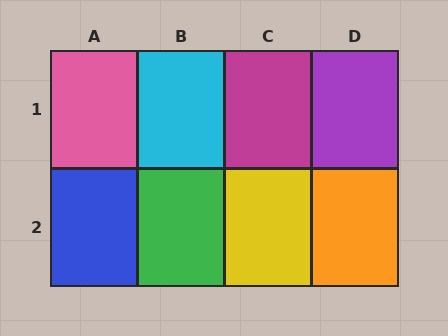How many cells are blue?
1 cell is blue.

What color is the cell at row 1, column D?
Purple.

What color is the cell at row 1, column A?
Pink.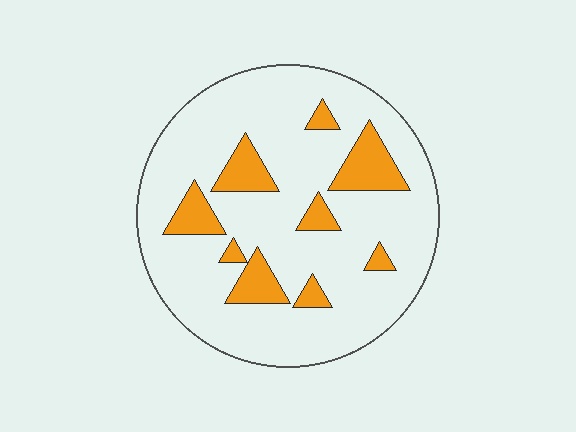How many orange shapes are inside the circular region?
9.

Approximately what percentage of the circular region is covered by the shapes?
Approximately 15%.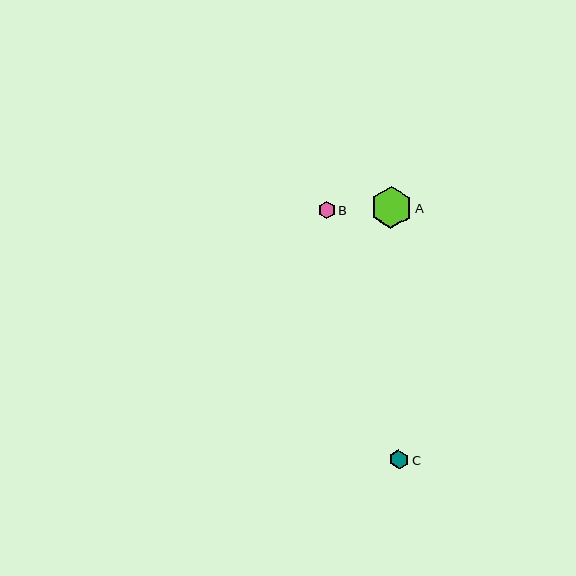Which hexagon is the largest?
Hexagon A is the largest with a size of approximately 42 pixels.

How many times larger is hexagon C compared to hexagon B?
Hexagon C is approximately 1.1 times the size of hexagon B.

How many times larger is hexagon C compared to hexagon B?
Hexagon C is approximately 1.1 times the size of hexagon B.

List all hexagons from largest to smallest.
From largest to smallest: A, C, B.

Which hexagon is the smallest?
Hexagon B is the smallest with a size of approximately 17 pixels.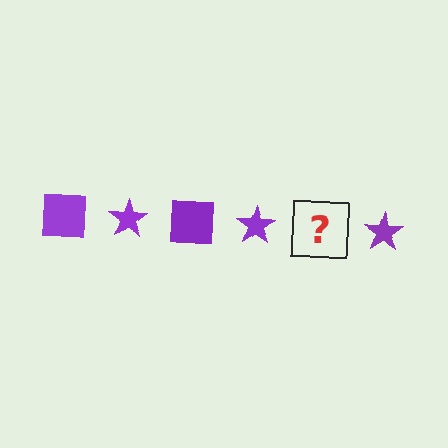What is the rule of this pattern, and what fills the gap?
The rule is that the pattern cycles through square, star shapes in purple. The gap should be filled with a purple square.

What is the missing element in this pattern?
The missing element is a purple square.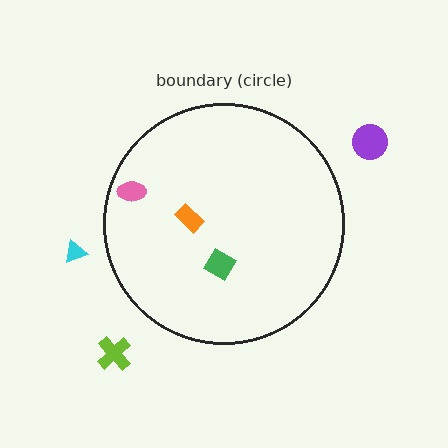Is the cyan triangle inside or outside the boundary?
Outside.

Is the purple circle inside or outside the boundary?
Outside.